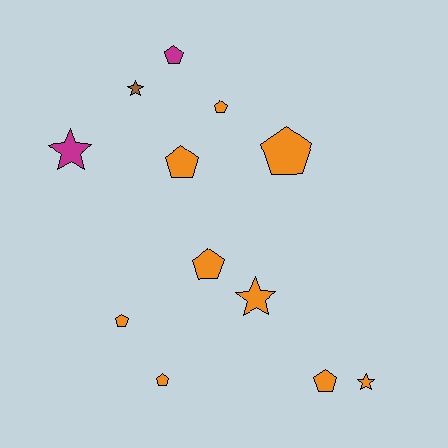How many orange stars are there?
There are 2 orange stars.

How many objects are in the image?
There are 12 objects.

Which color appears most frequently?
Orange, with 9 objects.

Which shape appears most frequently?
Pentagon, with 8 objects.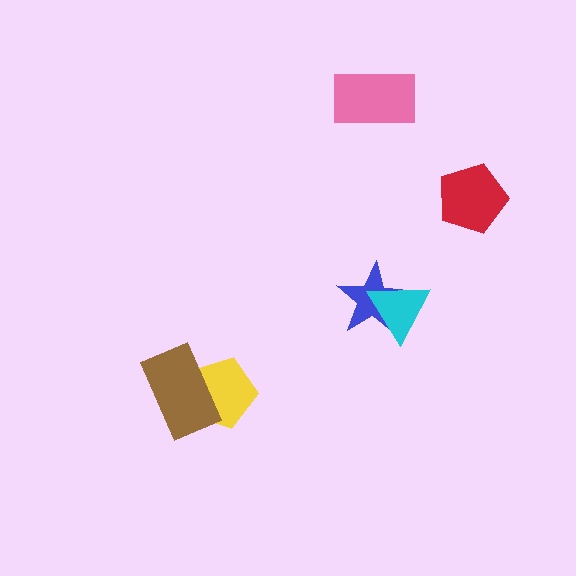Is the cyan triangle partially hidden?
No, no other shape covers it.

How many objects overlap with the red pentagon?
0 objects overlap with the red pentagon.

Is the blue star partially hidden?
Yes, it is partially covered by another shape.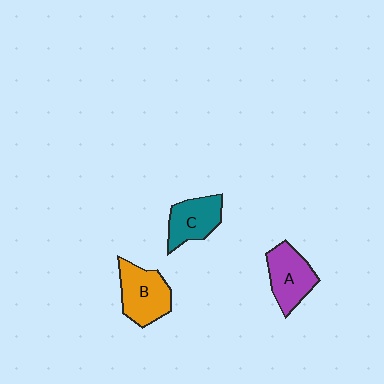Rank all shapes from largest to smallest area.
From largest to smallest: B (orange), A (purple), C (teal).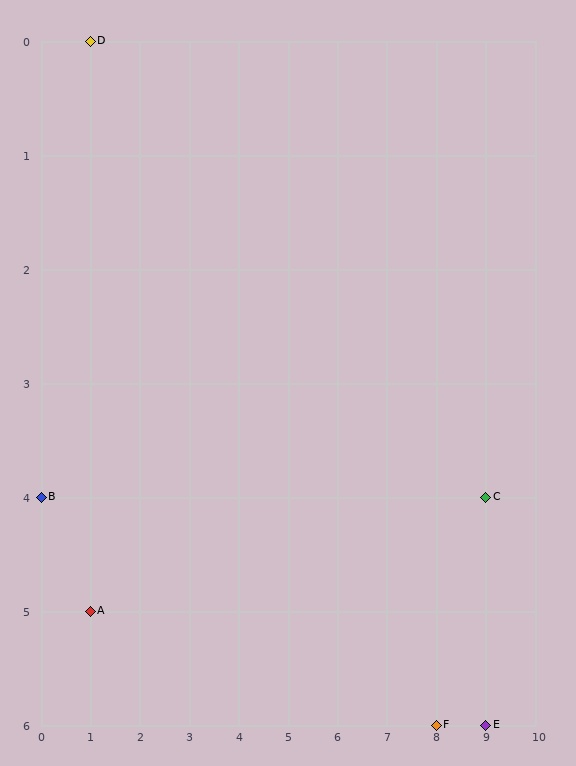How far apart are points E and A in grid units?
Points E and A are 8 columns and 1 row apart (about 8.1 grid units diagonally).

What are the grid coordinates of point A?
Point A is at grid coordinates (1, 5).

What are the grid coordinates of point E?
Point E is at grid coordinates (9, 6).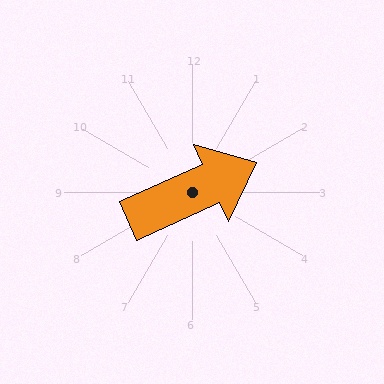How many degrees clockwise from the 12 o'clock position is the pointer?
Approximately 66 degrees.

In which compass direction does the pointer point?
Northeast.